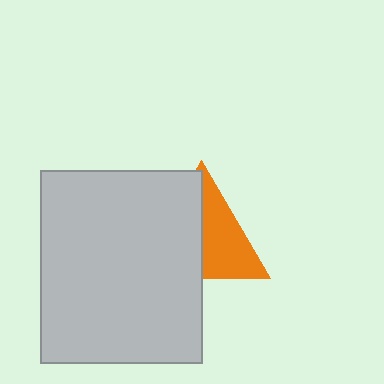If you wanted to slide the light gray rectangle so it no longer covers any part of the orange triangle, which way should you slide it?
Slide it left — that is the most direct way to separate the two shapes.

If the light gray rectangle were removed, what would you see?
You would see the complete orange triangle.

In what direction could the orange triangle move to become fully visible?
The orange triangle could move right. That would shift it out from behind the light gray rectangle entirely.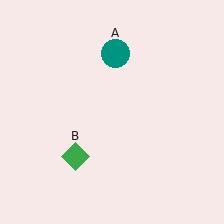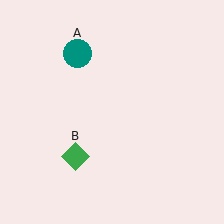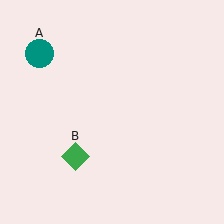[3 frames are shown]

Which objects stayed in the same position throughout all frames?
Green diamond (object B) remained stationary.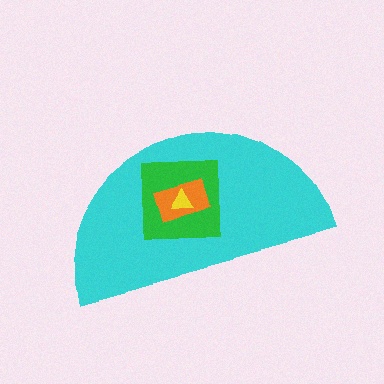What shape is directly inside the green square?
The orange rectangle.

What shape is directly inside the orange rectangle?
The yellow triangle.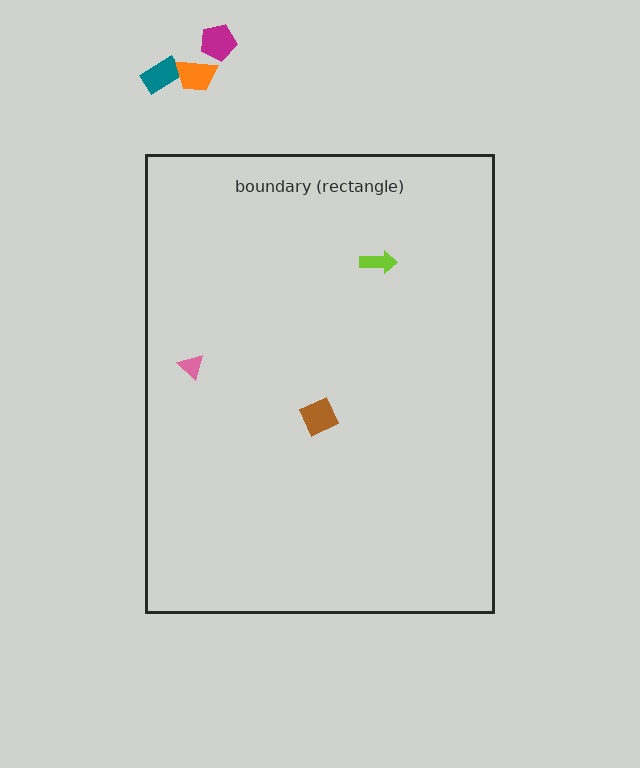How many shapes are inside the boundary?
3 inside, 3 outside.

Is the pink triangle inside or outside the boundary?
Inside.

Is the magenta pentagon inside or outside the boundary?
Outside.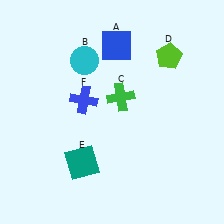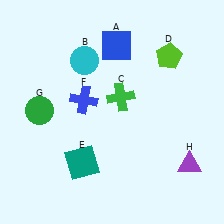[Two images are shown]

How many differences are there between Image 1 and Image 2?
There are 2 differences between the two images.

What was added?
A green circle (G), a purple triangle (H) were added in Image 2.